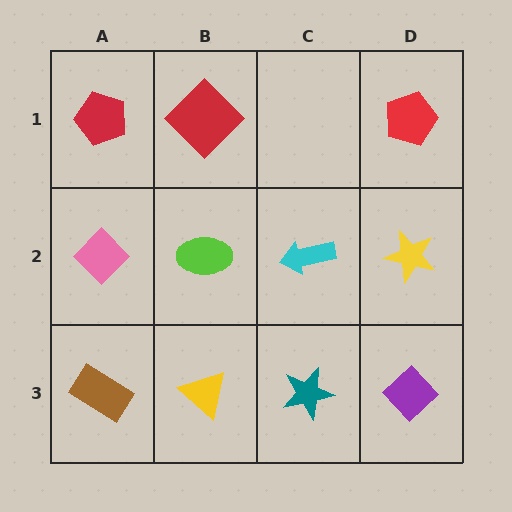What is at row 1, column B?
A red diamond.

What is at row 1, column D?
A red pentagon.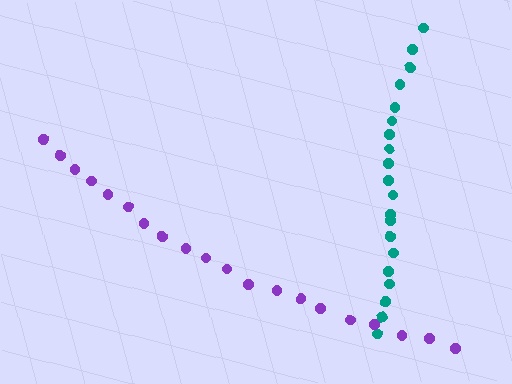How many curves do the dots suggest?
There are 2 distinct paths.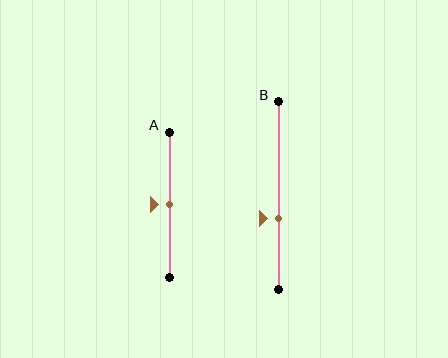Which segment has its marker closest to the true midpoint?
Segment A has its marker closest to the true midpoint.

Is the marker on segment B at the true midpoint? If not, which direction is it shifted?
No, the marker on segment B is shifted downward by about 12% of the segment length.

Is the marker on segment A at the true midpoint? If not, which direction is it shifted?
Yes, the marker on segment A is at the true midpoint.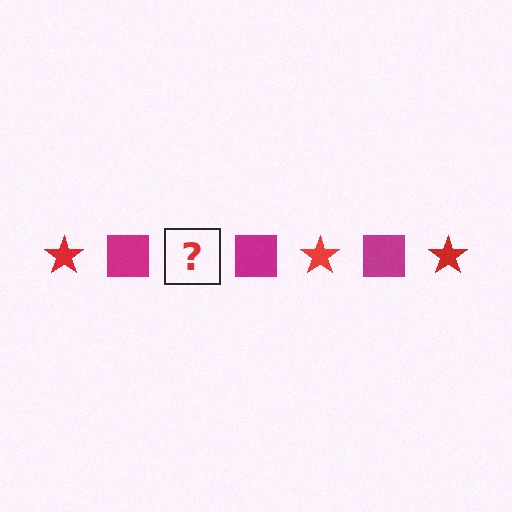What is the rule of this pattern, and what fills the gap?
The rule is that the pattern alternates between red star and magenta square. The gap should be filled with a red star.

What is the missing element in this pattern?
The missing element is a red star.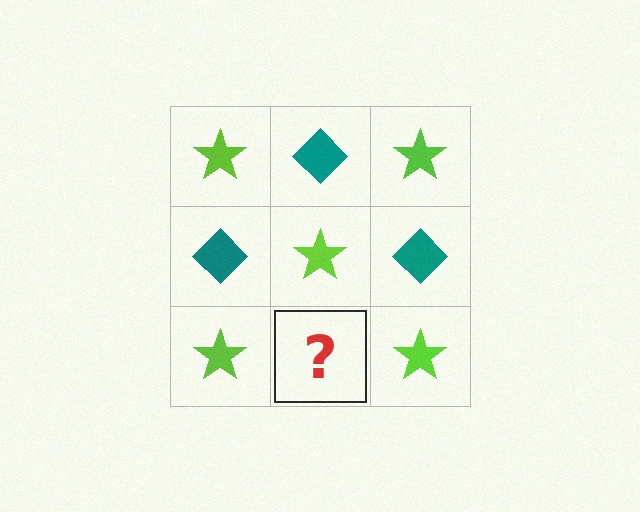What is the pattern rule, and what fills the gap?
The rule is that it alternates lime star and teal diamond in a checkerboard pattern. The gap should be filled with a teal diamond.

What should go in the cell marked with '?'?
The missing cell should contain a teal diamond.